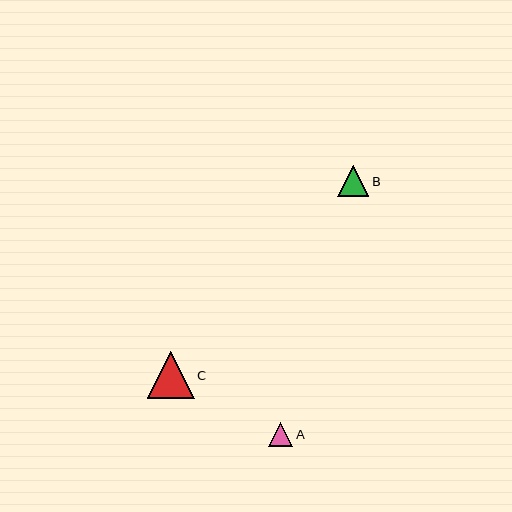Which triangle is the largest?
Triangle C is the largest with a size of approximately 47 pixels.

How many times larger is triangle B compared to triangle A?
Triangle B is approximately 1.3 times the size of triangle A.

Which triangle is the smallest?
Triangle A is the smallest with a size of approximately 24 pixels.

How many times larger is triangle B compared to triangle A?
Triangle B is approximately 1.3 times the size of triangle A.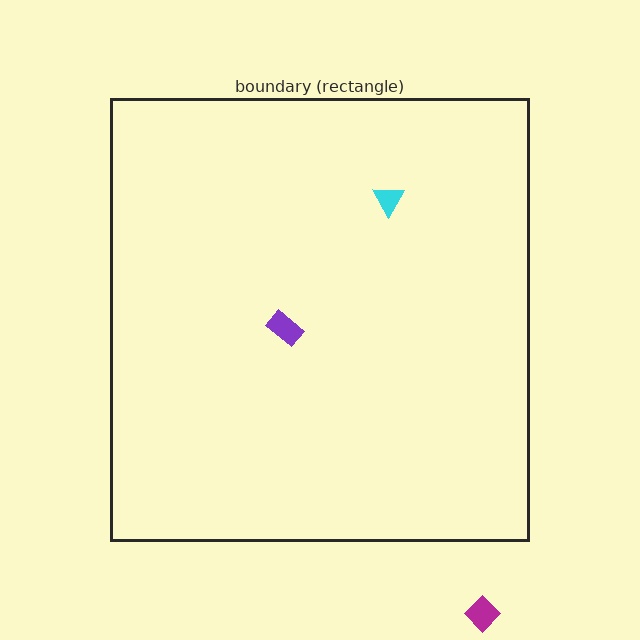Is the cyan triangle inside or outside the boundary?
Inside.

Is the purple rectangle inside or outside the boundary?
Inside.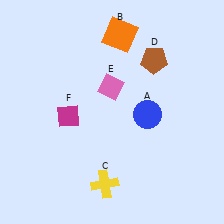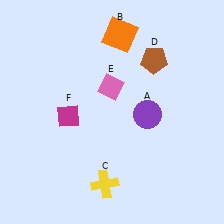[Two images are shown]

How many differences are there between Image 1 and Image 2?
There is 1 difference between the two images.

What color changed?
The circle (A) changed from blue in Image 1 to purple in Image 2.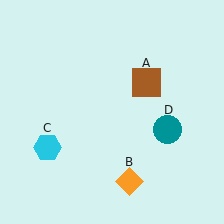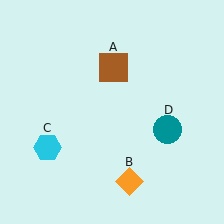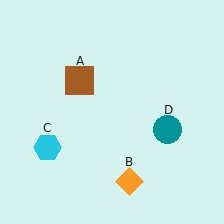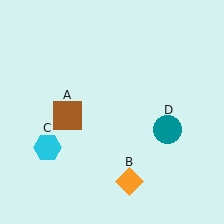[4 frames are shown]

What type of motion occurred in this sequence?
The brown square (object A) rotated counterclockwise around the center of the scene.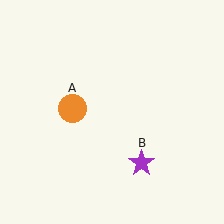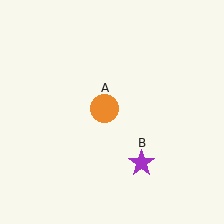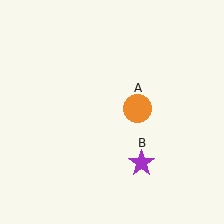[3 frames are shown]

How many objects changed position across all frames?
1 object changed position: orange circle (object A).